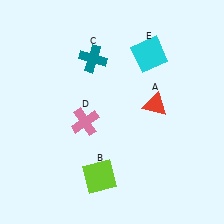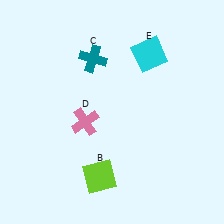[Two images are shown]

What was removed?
The red triangle (A) was removed in Image 2.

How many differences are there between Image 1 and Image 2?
There is 1 difference between the two images.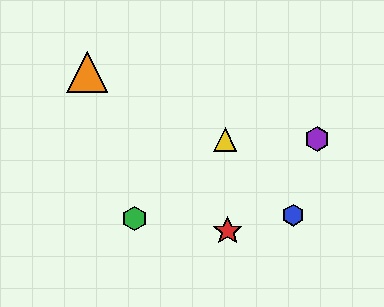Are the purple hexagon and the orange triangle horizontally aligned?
No, the purple hexagon is at y≈139 and the orange triangle is at y≈72.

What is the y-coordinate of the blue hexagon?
The blue hexagon is at y≈215.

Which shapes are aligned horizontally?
The yellow triangle, the purple hexagon are aligned horizontally.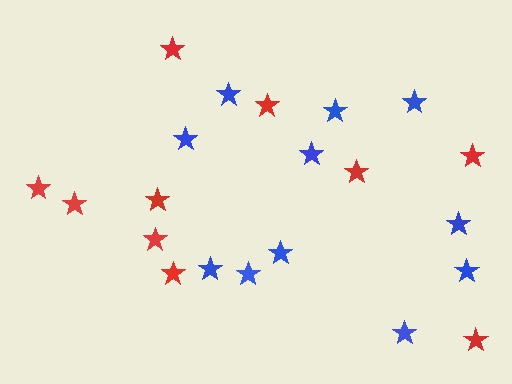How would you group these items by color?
There are 2 groups: one group of blue stars (11) and one group of red stars (10).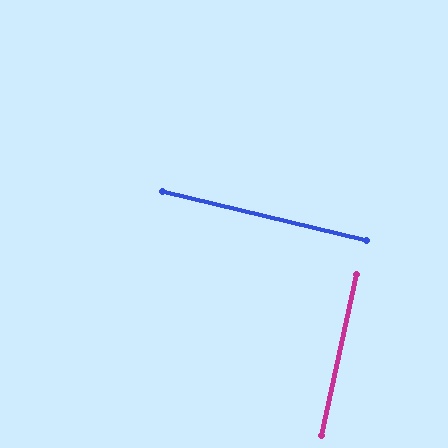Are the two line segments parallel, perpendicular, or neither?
Perpendicular — they meet at approximately 89°.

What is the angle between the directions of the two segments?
Approximately 89 degrees.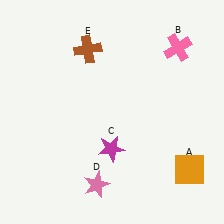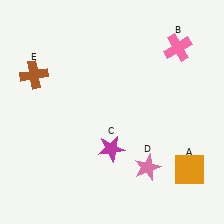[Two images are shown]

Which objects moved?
The objects that moved are: the pink star (D), the brown cross (E).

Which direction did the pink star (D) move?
The pink star (D) moved right.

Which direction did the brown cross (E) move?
The brown cross (E) moved left.